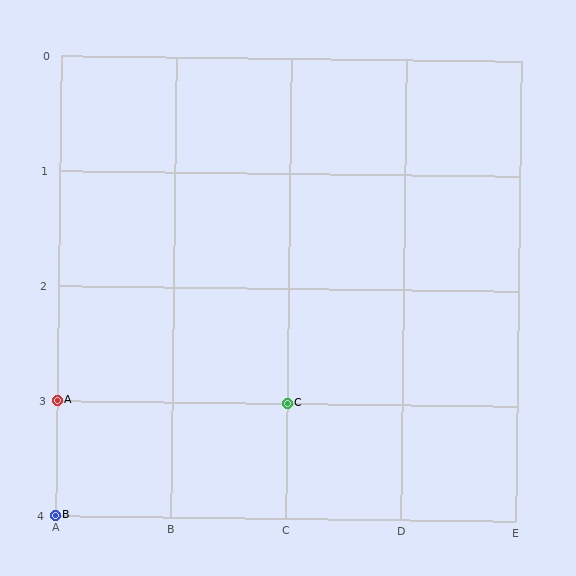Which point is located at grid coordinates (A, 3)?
Point A is at (A, 3).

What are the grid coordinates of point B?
Point B is at grid coordinates (A, 4).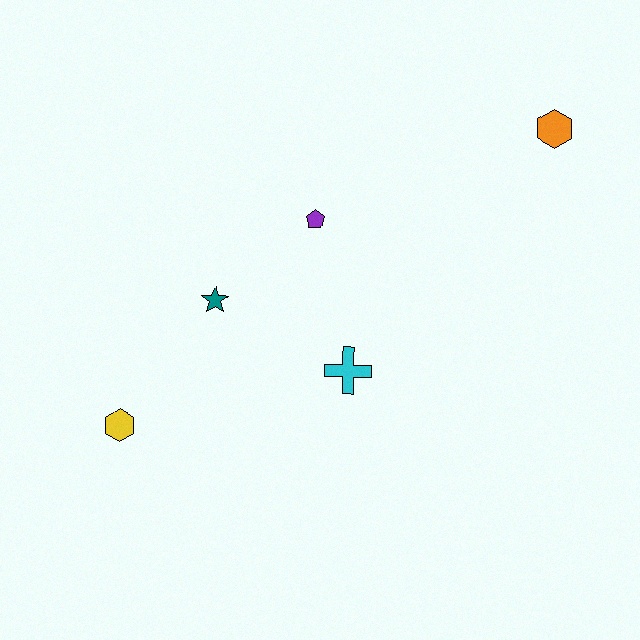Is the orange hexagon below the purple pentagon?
No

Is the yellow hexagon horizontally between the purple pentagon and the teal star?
No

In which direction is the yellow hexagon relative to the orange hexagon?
The yellow hexagon is to the left of the orange hexagon.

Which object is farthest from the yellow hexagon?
The orange hexagon is farthest from the yellow hexagon.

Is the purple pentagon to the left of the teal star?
No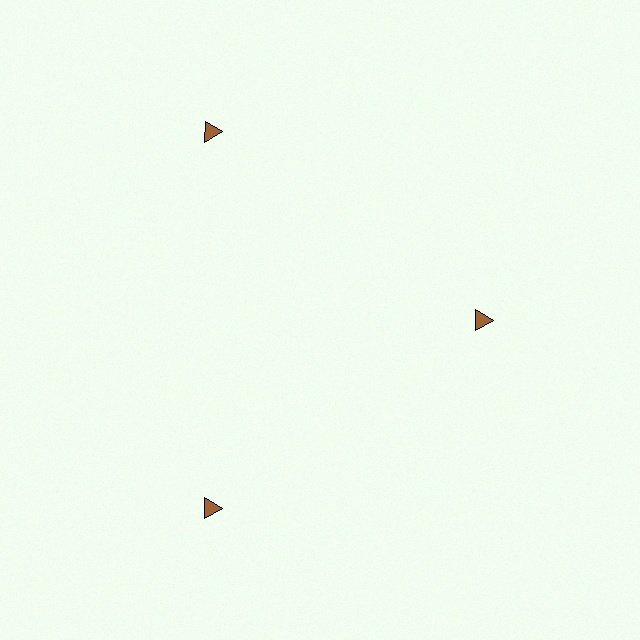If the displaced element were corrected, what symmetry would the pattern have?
It would have 3-fold rotational symmetry — the pattern would map onto itself every 120 degrees.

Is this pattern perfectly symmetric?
No. The 3 brown triangles are arranged in a ring, but one element near the 3 o'clock position is pulled inward toward the center, breaking the 3-fold rotational symmetry.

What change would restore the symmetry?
The symmetry would be restored by moving it outward, back onto the ring so that all 3 triangles sit at equal angles and equal distance from the center.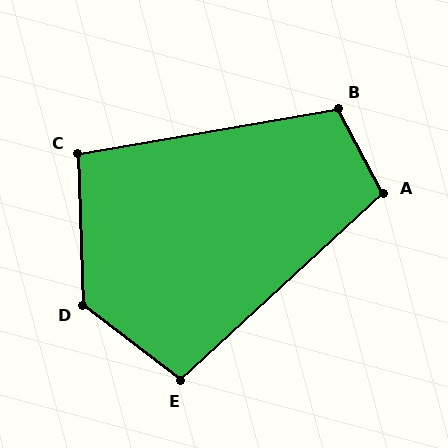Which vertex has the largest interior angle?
D, at approximately 130 degrees.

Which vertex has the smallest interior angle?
C, at approximately 98 degrees.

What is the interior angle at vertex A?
Approximately 105 degrees (obtuse).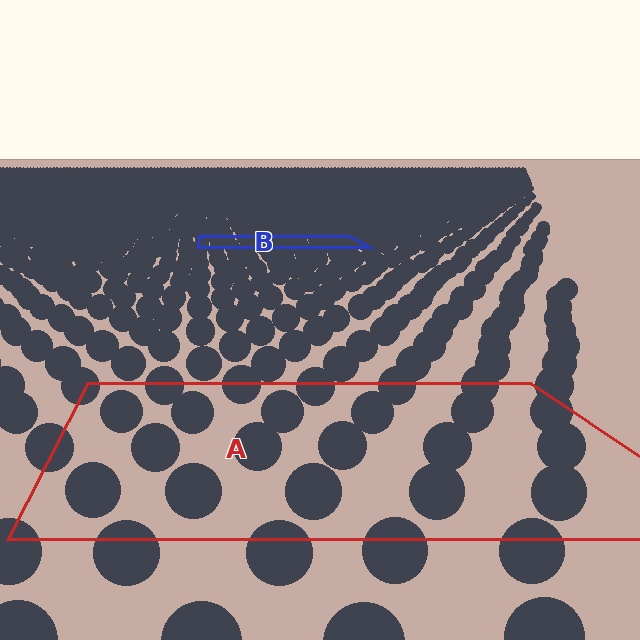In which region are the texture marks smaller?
The texture marks are smaller in region B, because it is farther away.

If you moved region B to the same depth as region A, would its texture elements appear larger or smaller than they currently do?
They would appear larger. At a closer depth, the same texture elements are projected at a bigger on-screen size.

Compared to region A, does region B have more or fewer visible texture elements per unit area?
Region B has more texture elements per unit area — they are packed more densely because it is farther away.